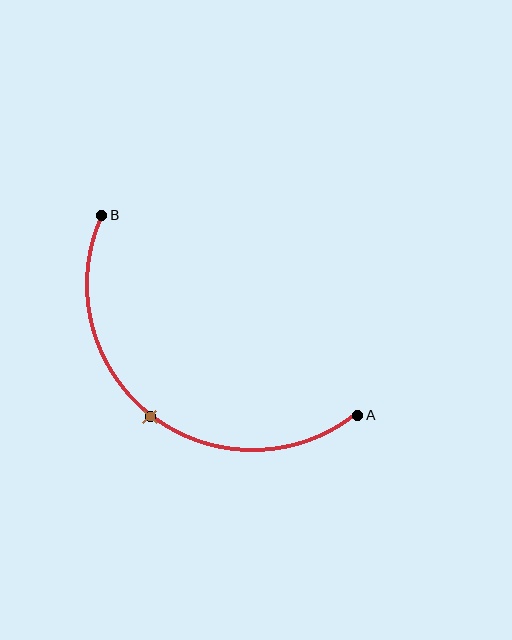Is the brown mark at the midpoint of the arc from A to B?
Yes. The brown mark lies on the arc at equal arc-length from both A and B — it is the arc midpoint.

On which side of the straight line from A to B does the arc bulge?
The arc bulges below and to the left of the straight line connecting A and B.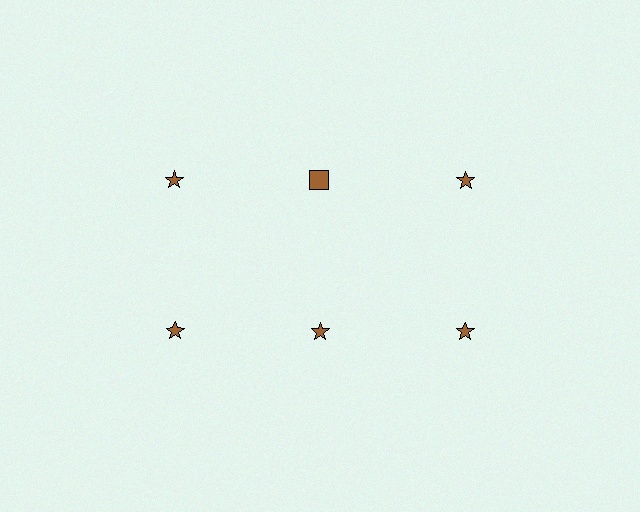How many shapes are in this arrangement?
There are 6 shapes arranged in a grid pattern.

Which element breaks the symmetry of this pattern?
The brown square in the top row, second from left column breaks the symmetry. All other shapes are brown stars.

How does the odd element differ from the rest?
It has a different shape: square instead of star.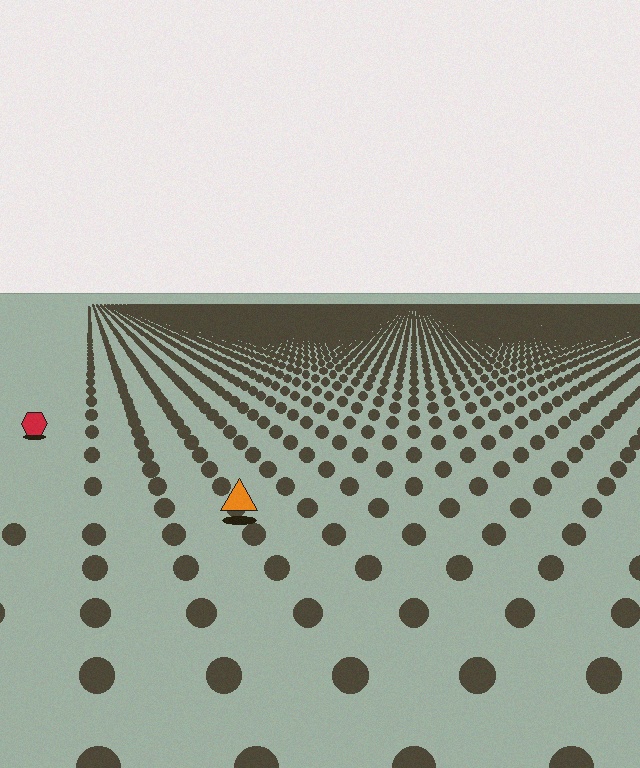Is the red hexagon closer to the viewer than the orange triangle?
No. The orange triangle is closer — you can tell from the texture gradient: the ground texture is coarser near it.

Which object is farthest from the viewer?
The red hexagon is farthest from the viewer. It appears smaller and the ground texture around it is denser.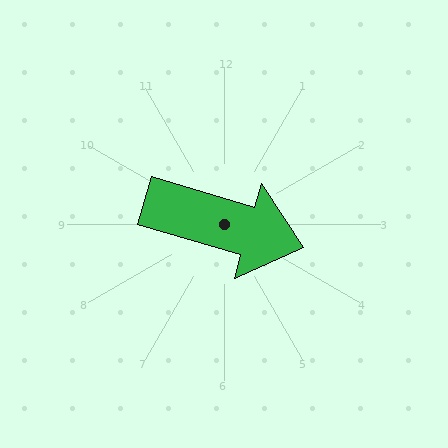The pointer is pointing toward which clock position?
Roughly 4 o'clock.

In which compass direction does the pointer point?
East.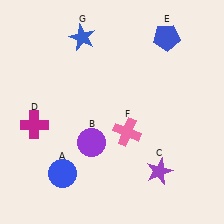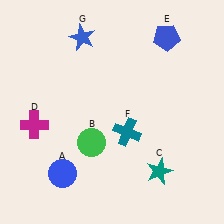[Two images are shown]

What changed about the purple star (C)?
In Image 1, C is purple. In Image 2, it changed to teal.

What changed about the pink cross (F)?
In Image 1, F is pink. In Image 2, it changed to teal.